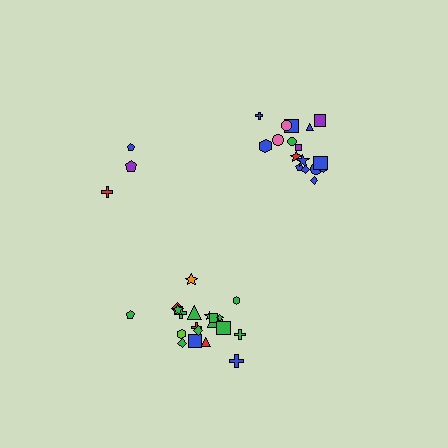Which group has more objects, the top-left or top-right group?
The top-right group.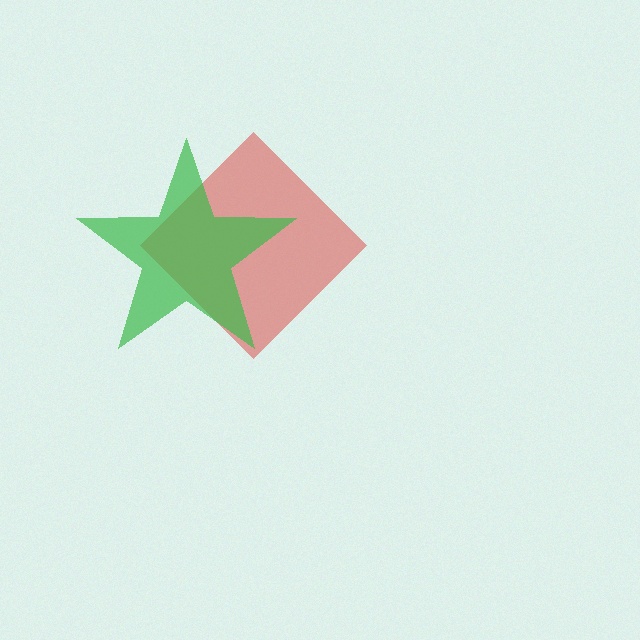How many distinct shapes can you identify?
There are 2 distinct shapes: a red diamond, a green star.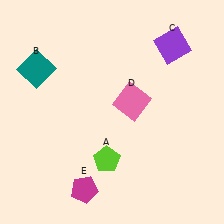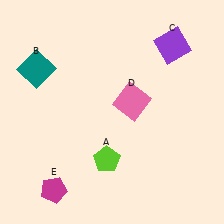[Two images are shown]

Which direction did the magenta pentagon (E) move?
The magenta pentagon (E) moved left.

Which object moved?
The magenta pentagon (E) moved left.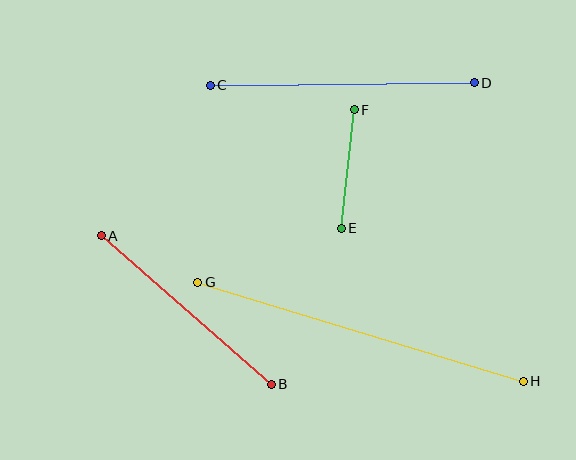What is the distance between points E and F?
The distance is approximately 119 pixels.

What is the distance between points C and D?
The distance is approximately 264 pixels.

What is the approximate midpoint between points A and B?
The midpoint is at approximately (186, 310) pixels.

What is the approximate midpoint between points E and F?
The midpoint is at approximately (348, 169) pixels.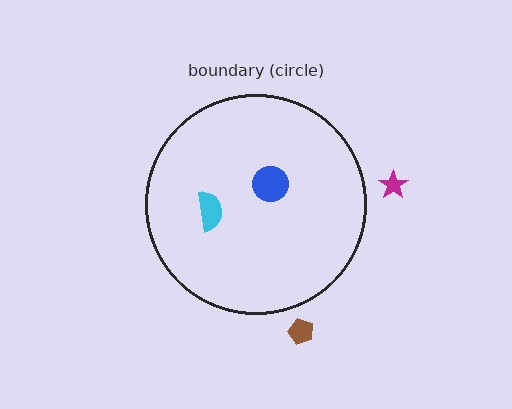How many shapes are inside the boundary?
2 inside, 2 outside.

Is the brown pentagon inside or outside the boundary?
Outside.